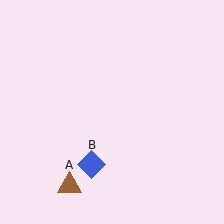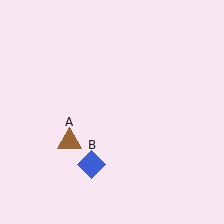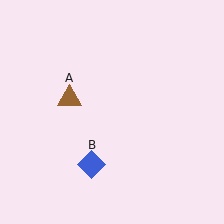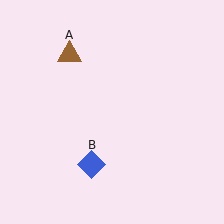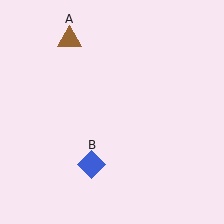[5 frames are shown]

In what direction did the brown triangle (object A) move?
The brown triangle (object A) moved up.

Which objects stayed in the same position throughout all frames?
Blue diamond (object B) remained stationary.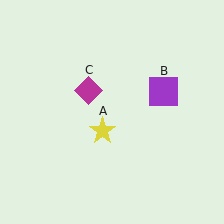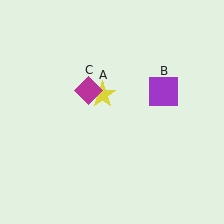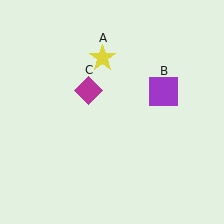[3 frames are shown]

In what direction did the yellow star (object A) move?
The yellow star (object A) moved up.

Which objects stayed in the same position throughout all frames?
Purple square (object B) and magenta diamond (object C) remained stationary.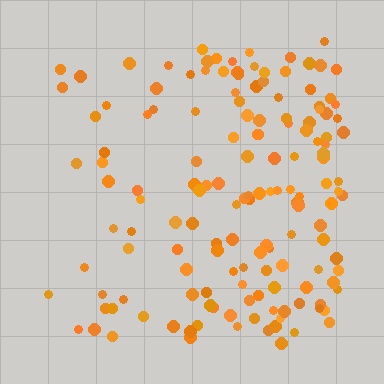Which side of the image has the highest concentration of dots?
The right.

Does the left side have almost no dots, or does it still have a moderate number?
Still a moderate number, just noticeably fewer than the right.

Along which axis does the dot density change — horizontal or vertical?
Horizontal.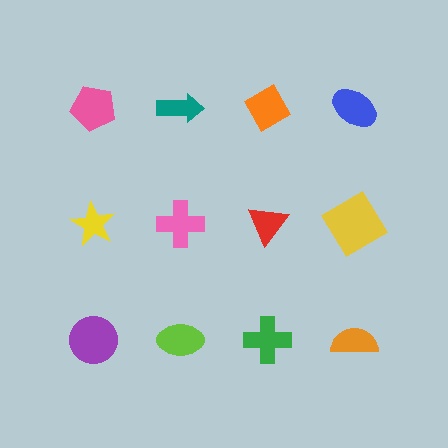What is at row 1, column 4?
A blue ellipse.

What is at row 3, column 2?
A lime ellipse.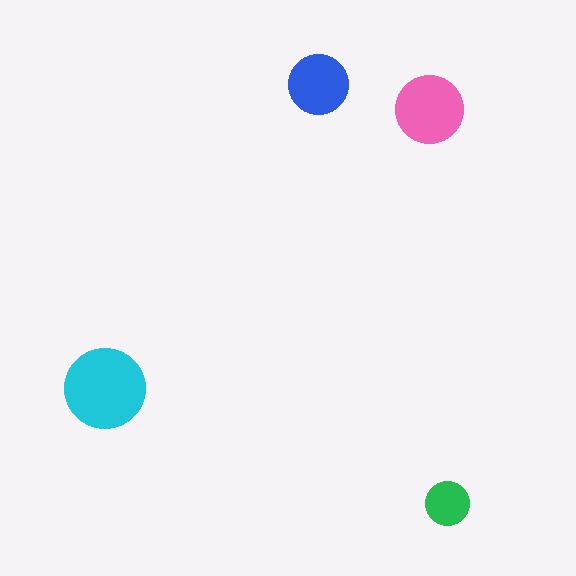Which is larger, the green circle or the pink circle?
The pink one.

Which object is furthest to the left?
The cyan circle is leftmost.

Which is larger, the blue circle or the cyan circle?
The cyan one.